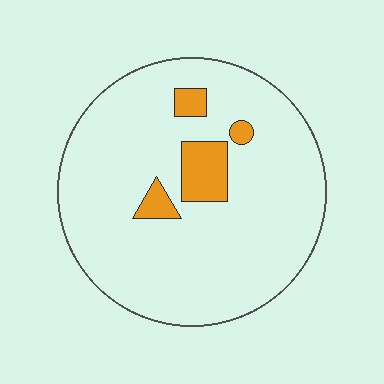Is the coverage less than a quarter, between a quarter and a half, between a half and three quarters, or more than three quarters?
Less than a quarter.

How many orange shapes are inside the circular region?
4.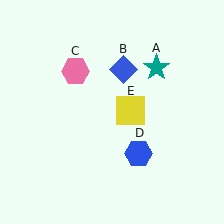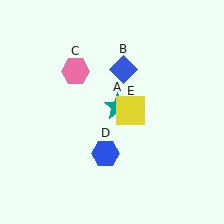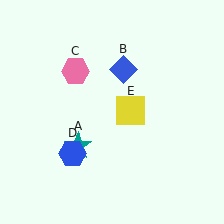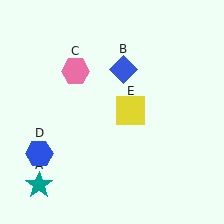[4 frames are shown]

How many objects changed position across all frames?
2 objects changed position: teal star (object A), blue hexagon (object D).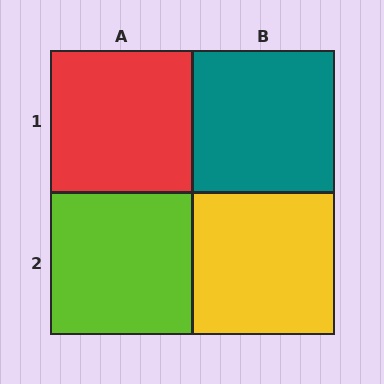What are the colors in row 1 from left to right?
Red, teal.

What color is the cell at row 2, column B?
Yellow.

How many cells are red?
1 cell is red.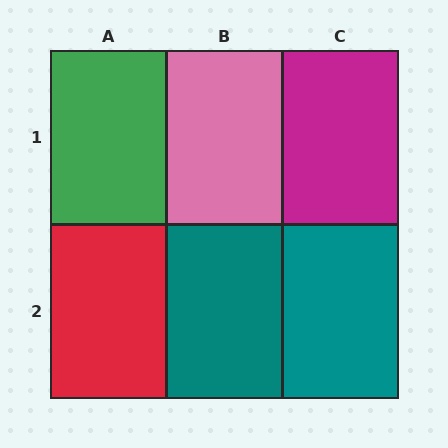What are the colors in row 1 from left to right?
Green, pink, magenta.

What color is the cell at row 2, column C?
Teal.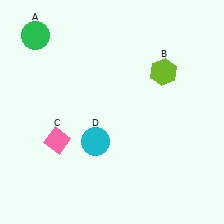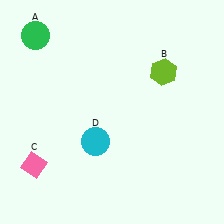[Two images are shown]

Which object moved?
The pink diamond (C) moved down.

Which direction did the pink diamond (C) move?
The pink diamond (C) moved down.